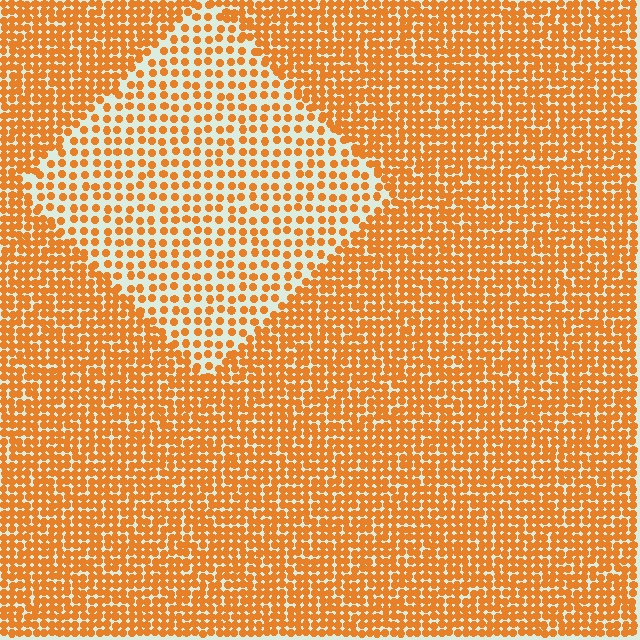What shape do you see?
I see a diamond.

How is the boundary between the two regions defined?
The boundary is defined by a change in element density (approximately 2.0x ratio). All elements are the same color, size, and shape.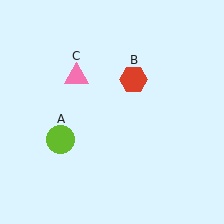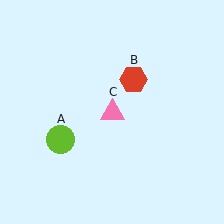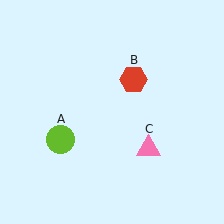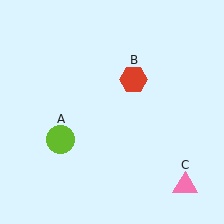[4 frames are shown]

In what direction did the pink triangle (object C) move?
The pink triangle (object C) moved down and to the right.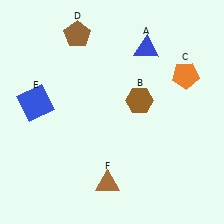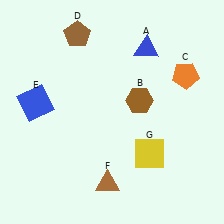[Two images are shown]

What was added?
A yellow square (G) was added in Image 2.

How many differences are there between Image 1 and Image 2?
There is 1 difference between the two images.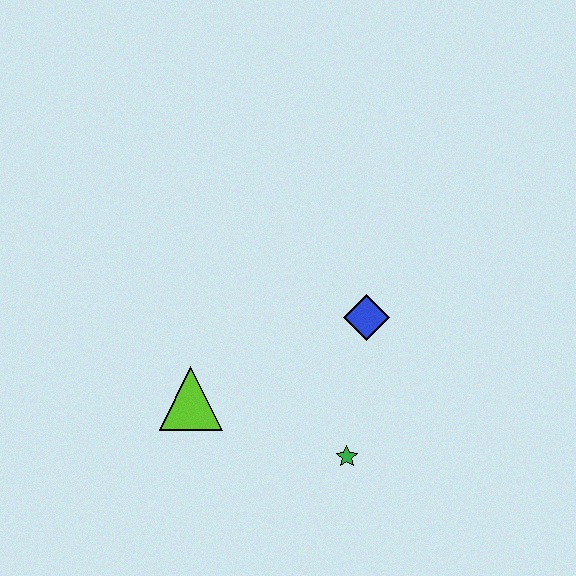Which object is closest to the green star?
The blue diamond is closest to the green star.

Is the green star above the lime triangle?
No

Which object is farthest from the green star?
The lime triangle is farthest from the green star.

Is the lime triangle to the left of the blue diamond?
Yes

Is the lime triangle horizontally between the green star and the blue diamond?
No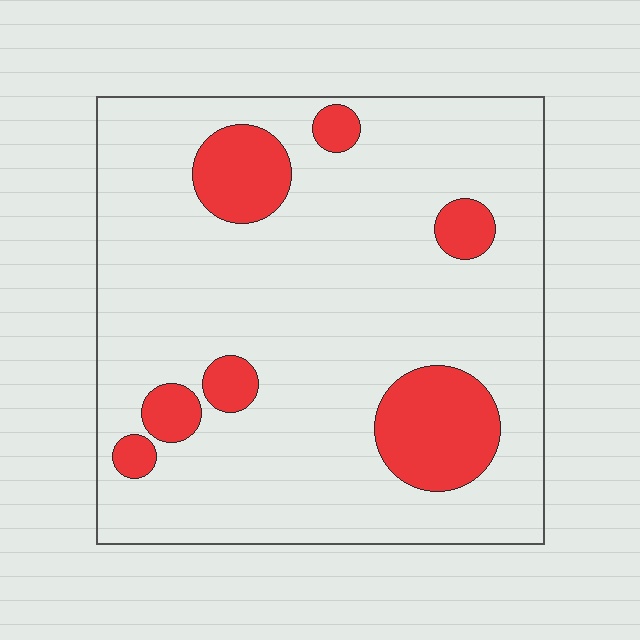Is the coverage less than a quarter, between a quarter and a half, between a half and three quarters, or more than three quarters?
Less than a quarter.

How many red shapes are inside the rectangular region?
7.